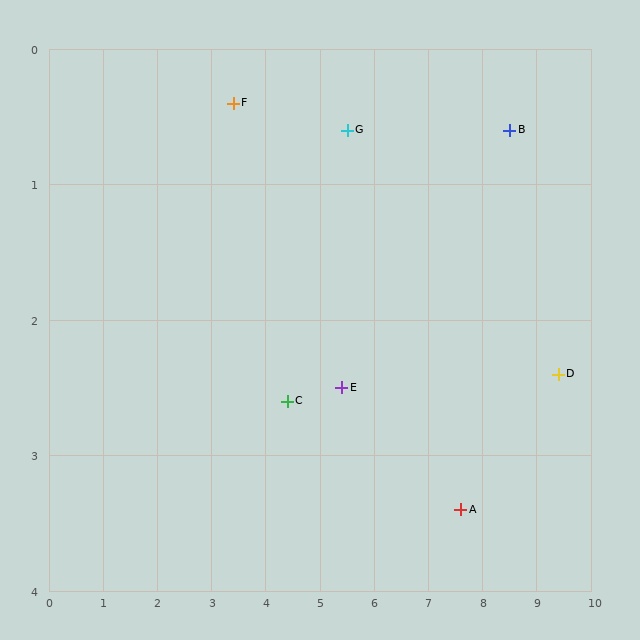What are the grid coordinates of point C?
Point C is at approximately (4.4, 2.6).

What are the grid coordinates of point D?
Point D is at approximately (9.4, 2.4).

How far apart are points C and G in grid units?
Points C and G are about 2.3 grid units apart.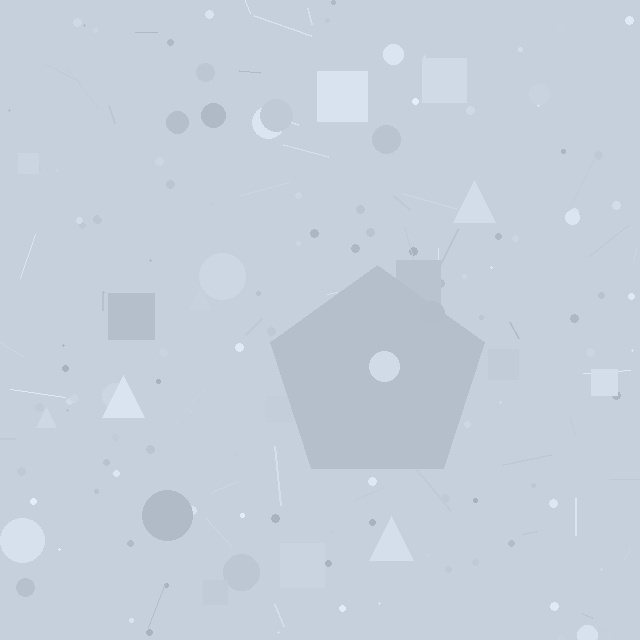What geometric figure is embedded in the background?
A pentagon is embedded in the background.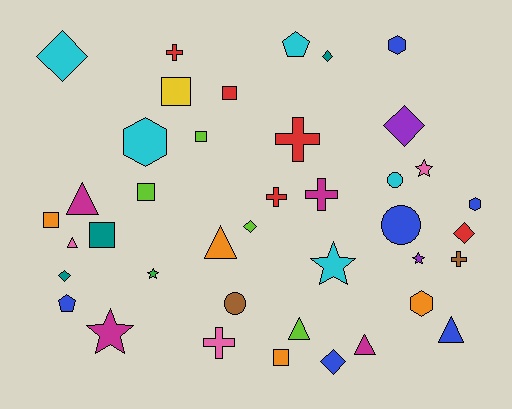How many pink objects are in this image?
There are 3 pink objects.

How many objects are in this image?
There are 40 objects.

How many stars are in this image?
There are 5 stars.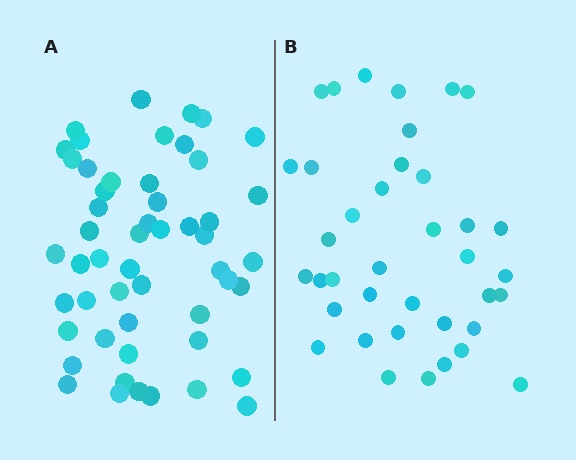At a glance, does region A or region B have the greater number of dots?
Region A (the left region) has more dots.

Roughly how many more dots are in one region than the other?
Region A has approximately 15 more dots than region B.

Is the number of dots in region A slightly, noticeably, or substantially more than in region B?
Region A has noticeably more, but not dramatically so. The ratio is roughly 1.4 to 1.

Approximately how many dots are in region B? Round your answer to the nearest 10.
About 40 dots. (The exact count is 38, which rounds to 40.)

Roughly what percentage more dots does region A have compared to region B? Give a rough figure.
About 35% more.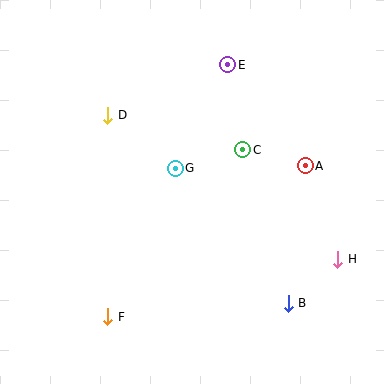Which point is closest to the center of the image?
Point G at (175, 168) is closest to the center.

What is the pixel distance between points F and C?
The distance between F and C is 215 pixels.